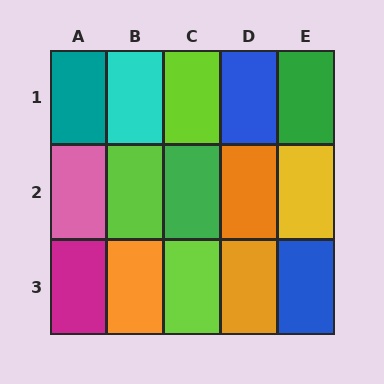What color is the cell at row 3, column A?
Magenta.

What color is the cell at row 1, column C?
Lime.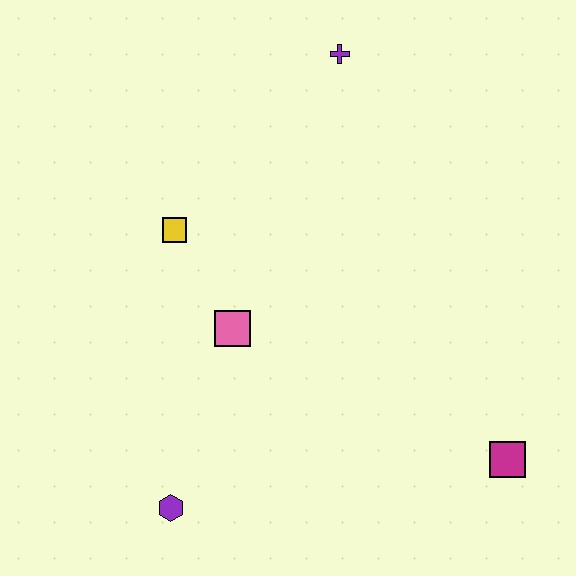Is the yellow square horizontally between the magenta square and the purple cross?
No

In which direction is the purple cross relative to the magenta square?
The purple cross is above the magenta square.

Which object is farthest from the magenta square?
The purple cross is farthest from the magenta square.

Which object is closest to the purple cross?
The yellow square is closest to the purple cross.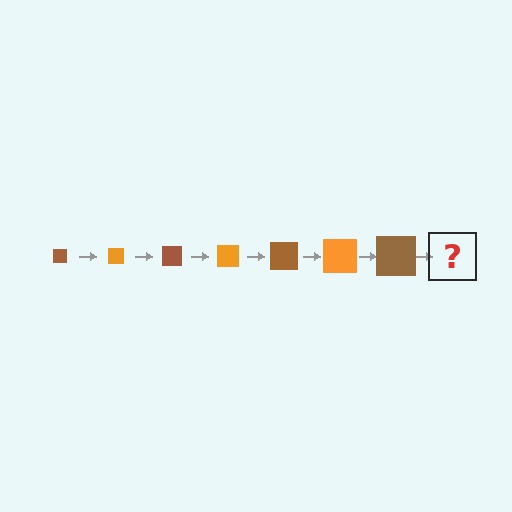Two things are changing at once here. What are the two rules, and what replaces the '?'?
The two rules are that the square grows larger each step and the color cycles through brown and orange. The '?' should be an orange square, larger than the previous one.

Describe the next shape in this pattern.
It should be an orange square, larger than the previous one.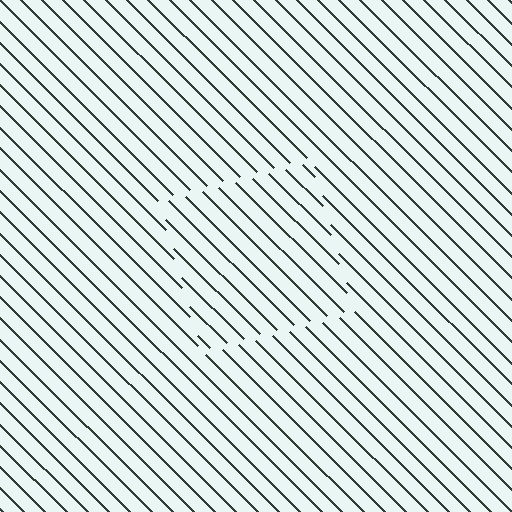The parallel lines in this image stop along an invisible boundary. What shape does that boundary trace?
An illusory square. The interior of the shape contains the same grating, shifted by half a period — the contour is defined by the phase discontinuity where line-ends from the inner and outer gratings abut.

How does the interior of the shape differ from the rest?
The interior of the shape contains the same grating, shifted by half a period — the contour is defined by the phase discontinuity where line-ends from the inner and outer gratings abut.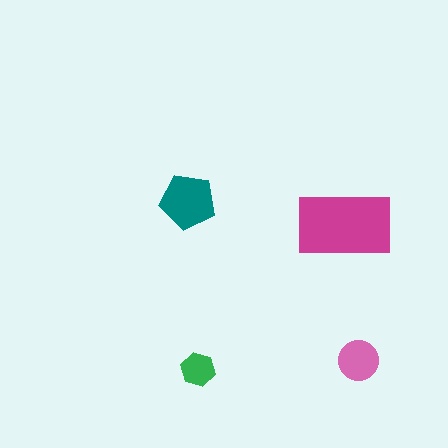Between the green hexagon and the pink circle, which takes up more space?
The pink circle.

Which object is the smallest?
The green hexagon.